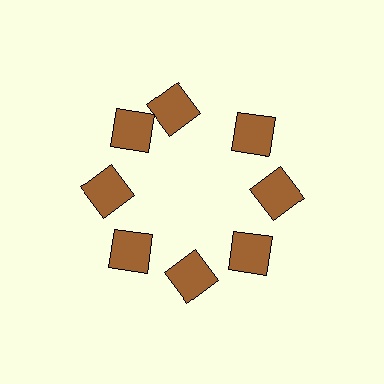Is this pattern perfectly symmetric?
No. The 8 brown squares are arranged in a ring, but one element near the 12 o'clock position is rotated out of alignment along the ring, breaking the 8-fold rotational symmetry.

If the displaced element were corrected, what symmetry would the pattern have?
It would have 8-fold rotational symmetry — the pattern would map onto itself every 45 degrees.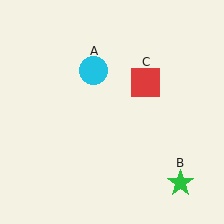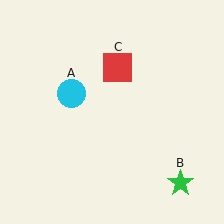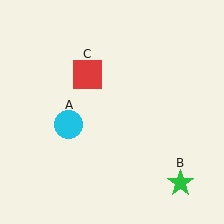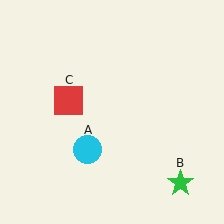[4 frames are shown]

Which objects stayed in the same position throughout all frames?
Green star (object B) remained stationary.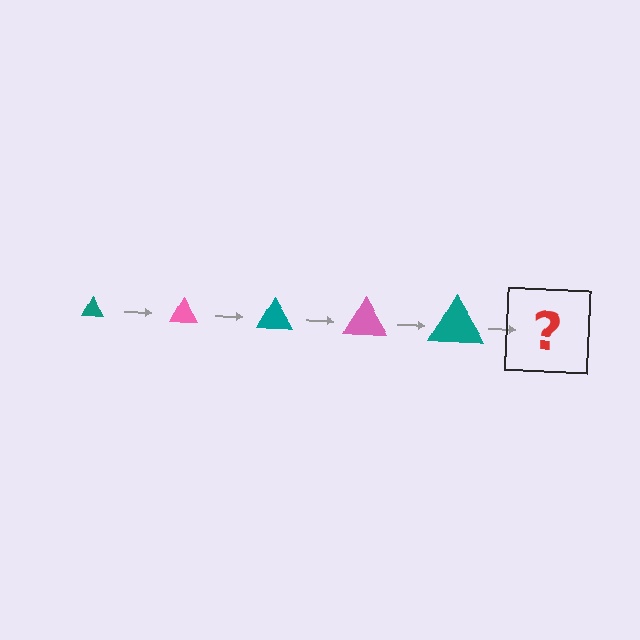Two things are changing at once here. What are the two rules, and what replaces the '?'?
The two rules are that the triangle grows larger each step and the color cycles through teal and pink. The '?' should be a pink triangle, larger than the previous one.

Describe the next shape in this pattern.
It should be a pink triangle, larger than the previous one.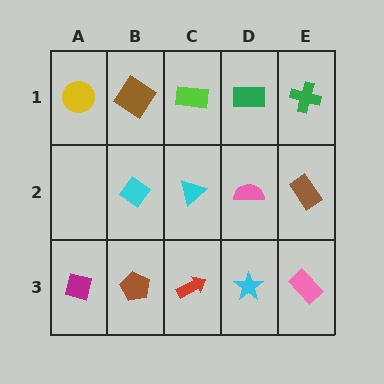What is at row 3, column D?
A cyan star.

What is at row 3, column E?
A pink rectangle.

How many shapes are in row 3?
5 shapes.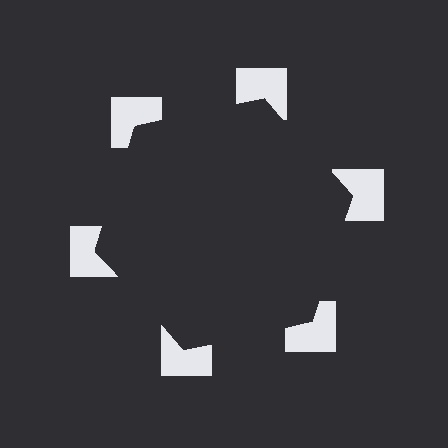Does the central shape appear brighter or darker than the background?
It typically appears slightly darker than the background, even though no actual brightness change is drawn.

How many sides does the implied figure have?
6 sides.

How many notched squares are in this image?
There are 6 — one at each vertex of the illusory hexagon.